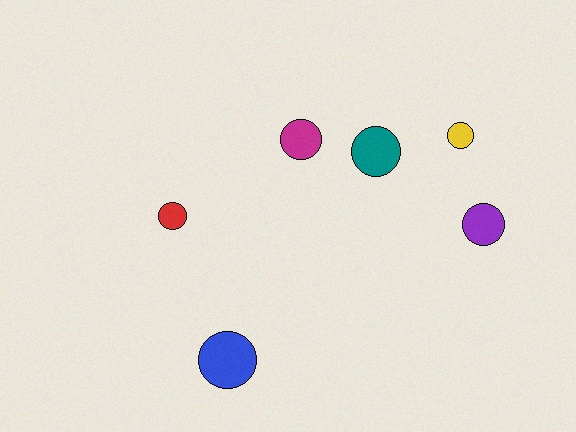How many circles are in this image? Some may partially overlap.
There are 6 circles.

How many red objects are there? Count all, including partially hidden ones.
There is 1 red object.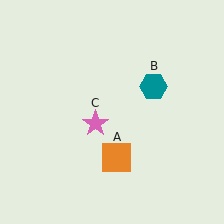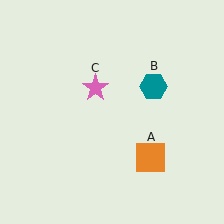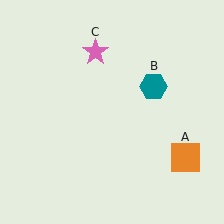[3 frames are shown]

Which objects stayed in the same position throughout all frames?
Teal hexagon (object B) remained stationary.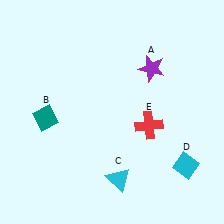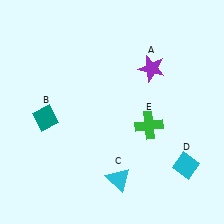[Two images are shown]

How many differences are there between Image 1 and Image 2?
There is 1 difference between the two images.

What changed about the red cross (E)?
In Image 1, E is red. In Image 2, it changed to green.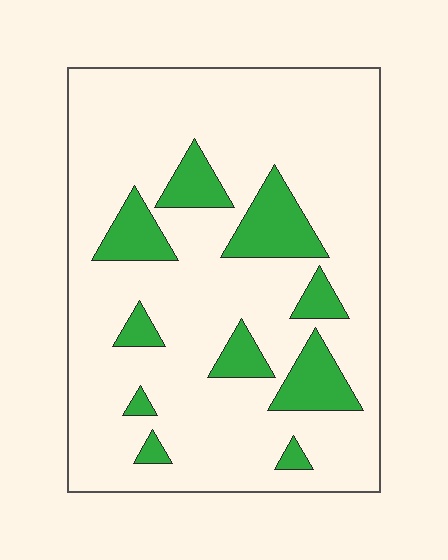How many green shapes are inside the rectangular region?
10.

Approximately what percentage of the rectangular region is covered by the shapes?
Approximately 15%.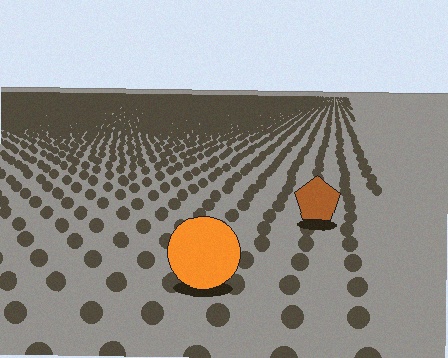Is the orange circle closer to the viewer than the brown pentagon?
Yes. The orange circle is closer — you can tell from the texture gradient: the ground texture is coarser near it.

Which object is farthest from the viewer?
The brown pentagon is farthest from the viewer. It appears smaller and the ground texture around it is denser.